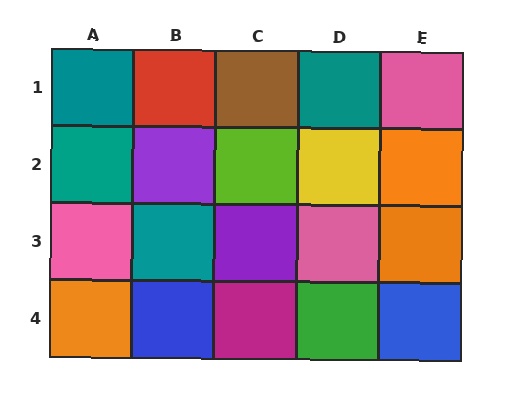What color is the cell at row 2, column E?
Orange.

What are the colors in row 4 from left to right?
Orange, blue, magenta, green, blue.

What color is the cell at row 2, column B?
Purple.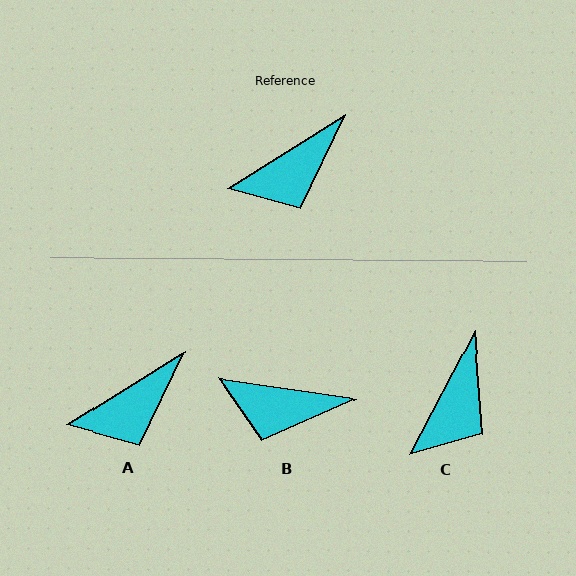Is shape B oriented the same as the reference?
No, it is off by about 40 degrees.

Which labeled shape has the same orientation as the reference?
A.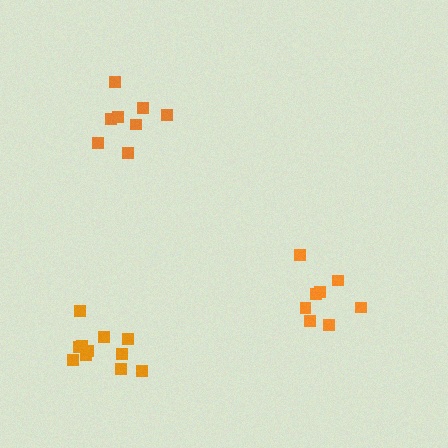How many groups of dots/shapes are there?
There are 3 groups.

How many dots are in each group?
Group 1: 11 dots, Group 2: 8 dots, Group 3: 8 dots (27 total).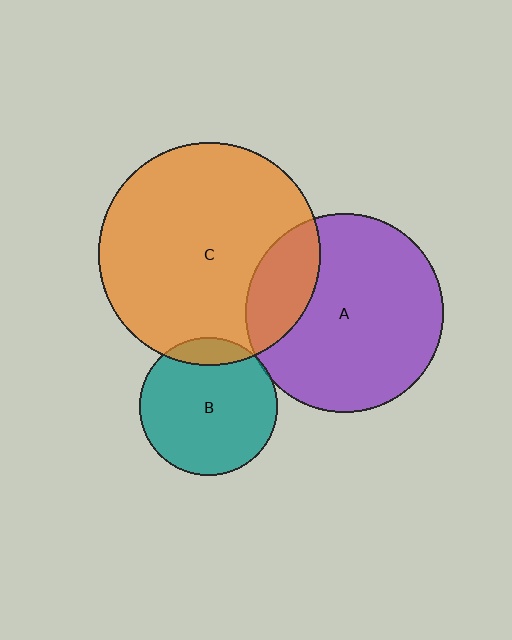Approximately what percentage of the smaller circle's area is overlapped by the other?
Approximately 5%.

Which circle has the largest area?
Circle C (orange).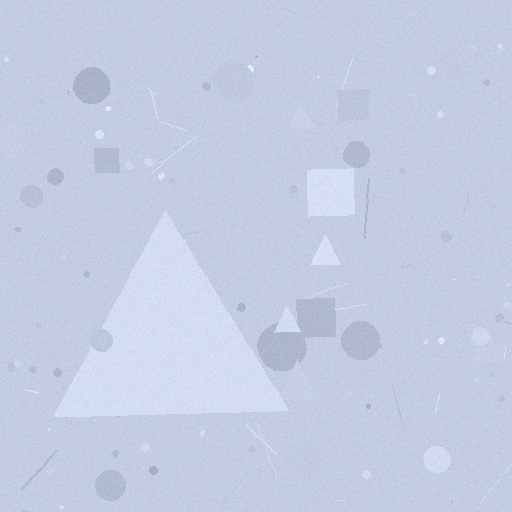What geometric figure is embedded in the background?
A triangle is embedded in the background.